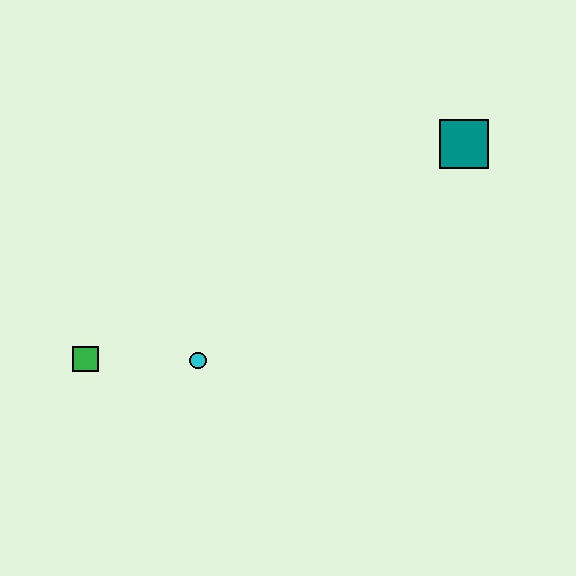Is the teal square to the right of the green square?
Yes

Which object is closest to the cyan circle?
The green square is closest to the cyan circle.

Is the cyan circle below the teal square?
Yes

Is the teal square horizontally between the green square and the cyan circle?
No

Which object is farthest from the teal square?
The green square is farthest from the teal square.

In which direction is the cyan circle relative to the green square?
The cyan circle is to the right of the green square.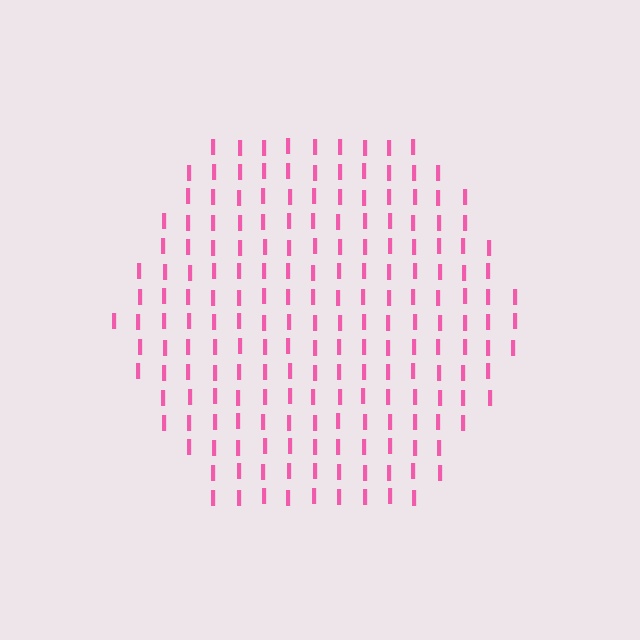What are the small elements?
The small elements are letter I's.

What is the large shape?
The large shape is a hexagon.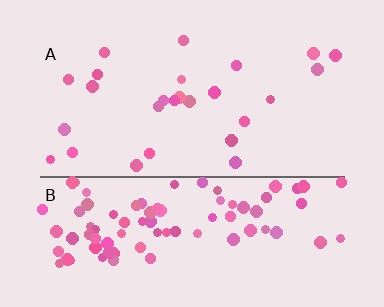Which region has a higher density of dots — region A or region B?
B (the bottom).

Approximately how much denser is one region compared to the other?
Approximately 3.6× — region B over region A.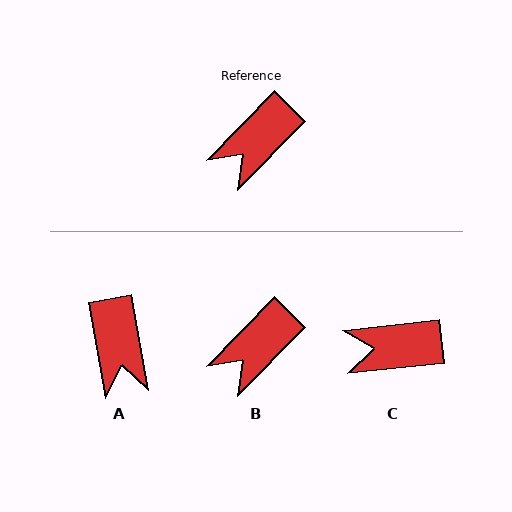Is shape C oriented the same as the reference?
No, it is off by about 39 degrees.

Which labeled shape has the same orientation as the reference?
B.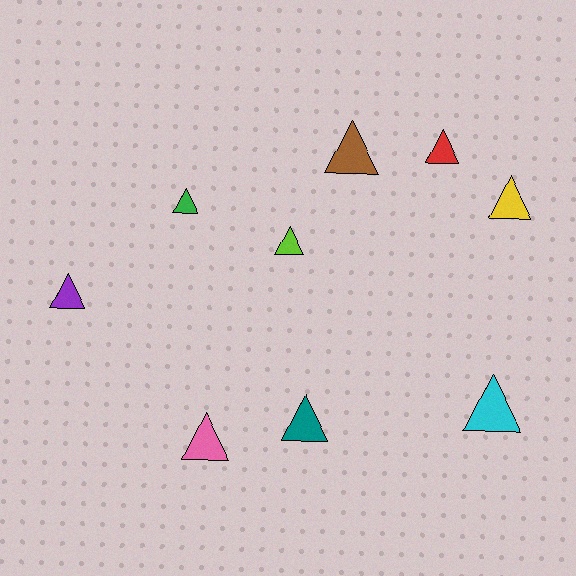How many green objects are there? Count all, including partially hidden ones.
There is 1 green object.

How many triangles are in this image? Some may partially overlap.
There are 9 triangles.